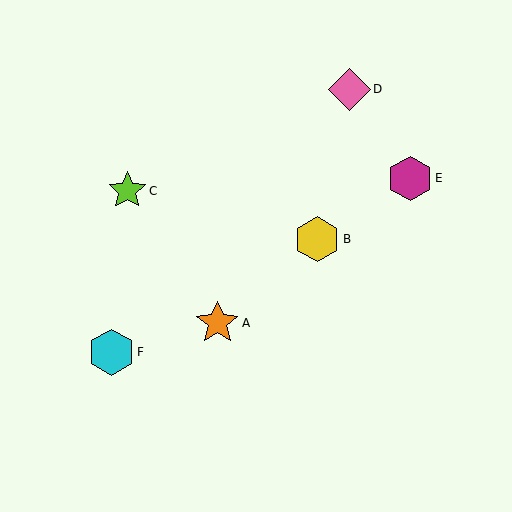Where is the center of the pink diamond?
The center of the pink diamond is at (349, 89).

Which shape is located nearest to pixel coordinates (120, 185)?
The lime star (labeled C) at (127, 191) is nearest to that location.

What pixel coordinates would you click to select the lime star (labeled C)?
Click at (127, 191) to select the lime star C.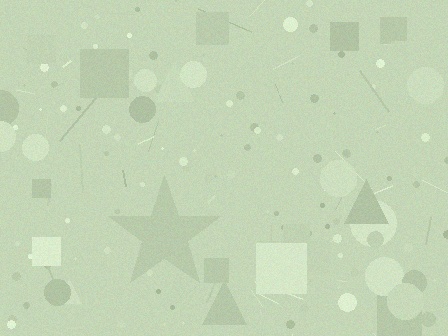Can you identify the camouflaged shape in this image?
The camouflaged shape is a star.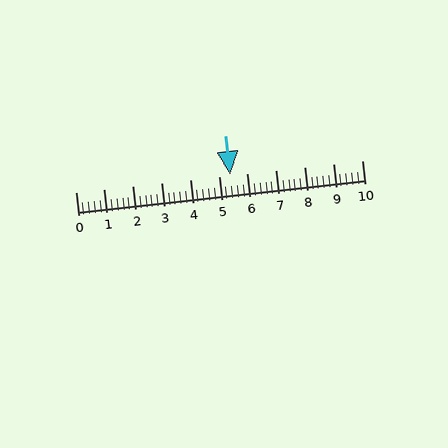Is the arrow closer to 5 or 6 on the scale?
The arrow is closer to 5.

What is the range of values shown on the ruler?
The ruler shows values from 0 to 10.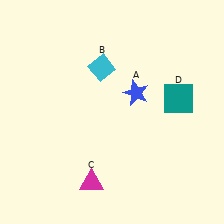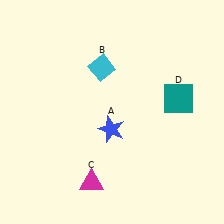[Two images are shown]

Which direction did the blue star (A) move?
The blue star (A) moved down.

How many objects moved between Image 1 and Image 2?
1 object moved between the two images.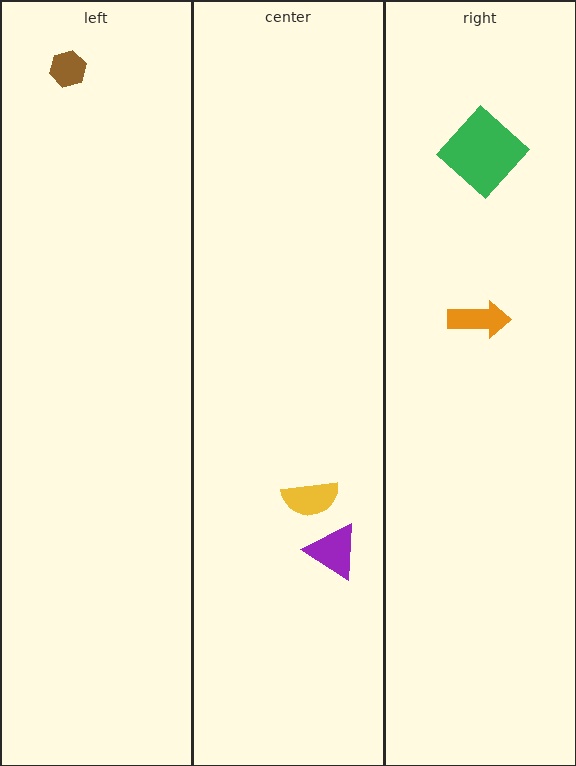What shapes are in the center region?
The yellow semicircle, the purple triangle.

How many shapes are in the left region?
1.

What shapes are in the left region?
The brown hexagon.